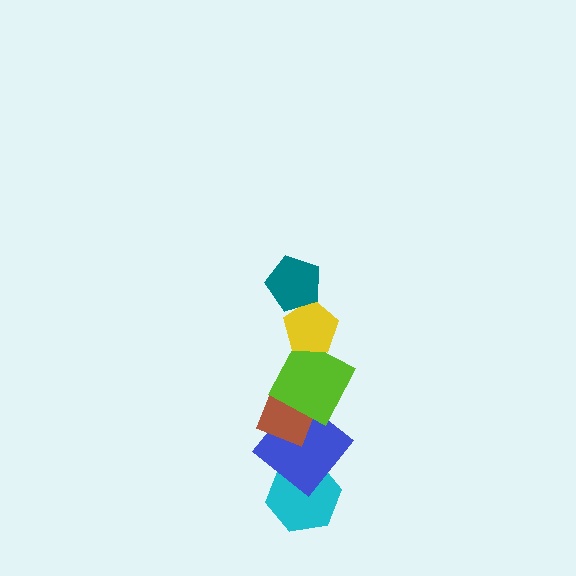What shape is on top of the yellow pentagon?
The teal pentagon is on top of the yellow pentagon.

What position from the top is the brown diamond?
The brown diamond is 4th from the top.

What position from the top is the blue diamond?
The blue diamond is 5th from the top.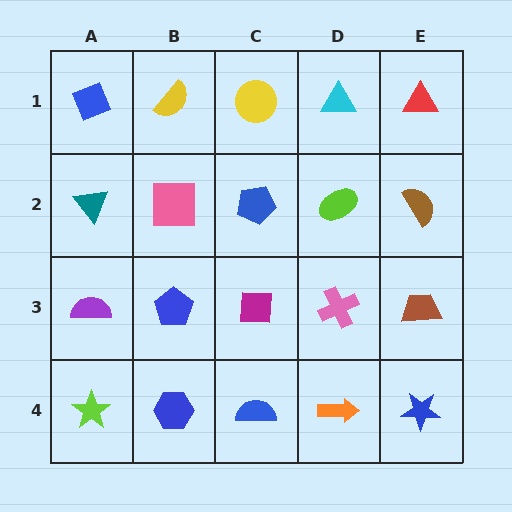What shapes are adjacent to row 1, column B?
A pink square (row 2, column B), a blue diamond (row 1, column A), a yellow circle (row 1, column C).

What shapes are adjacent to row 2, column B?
A yellow semicircle (row 1, column B), a blue pentagon (row 3, column B), a teal triangle (row 2, column A), a blue pentagon (row 2, column C).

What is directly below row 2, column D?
A pink cross.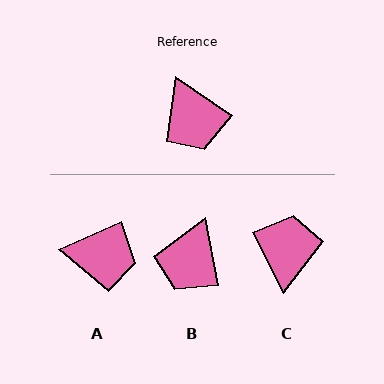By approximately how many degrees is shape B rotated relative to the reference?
Approximately 46 degrees clockwise.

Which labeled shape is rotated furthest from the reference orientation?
C, about 151 degrees away.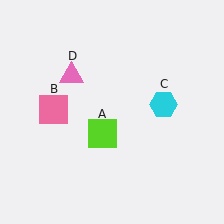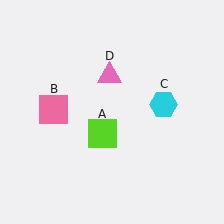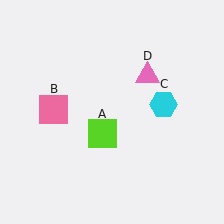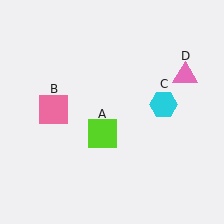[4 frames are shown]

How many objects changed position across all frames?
1 object changed position: pink triangle (object D).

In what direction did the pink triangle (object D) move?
The pink triangle (object D) moved right.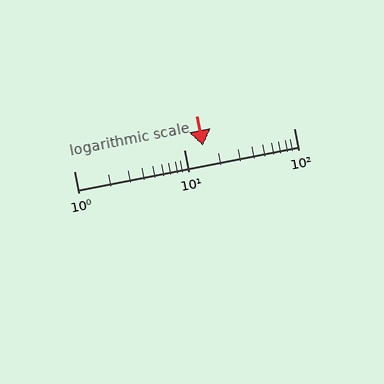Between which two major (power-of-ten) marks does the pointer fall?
The pointer is between 10 and 100.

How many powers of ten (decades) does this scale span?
The scale spans 2 decades, from 1 to 100.